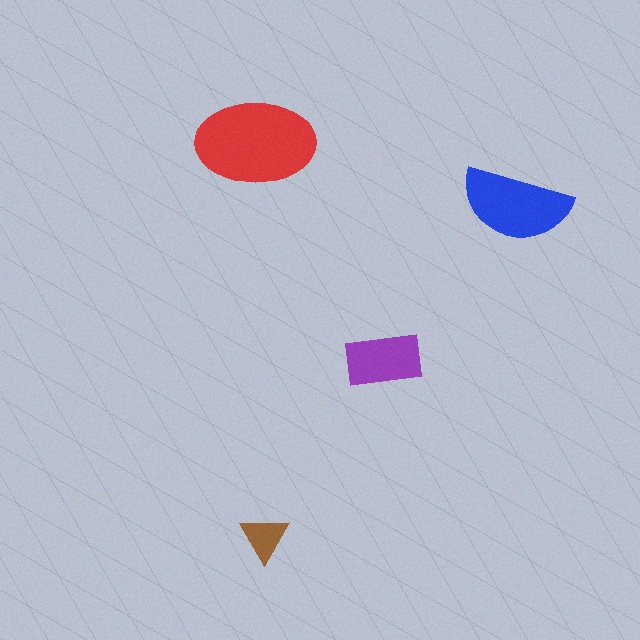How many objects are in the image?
There are 4 objects in the image.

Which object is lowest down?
The brown triangle is bottommost.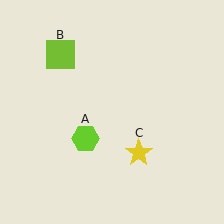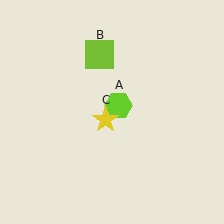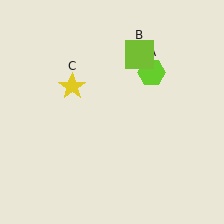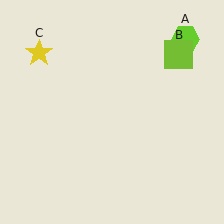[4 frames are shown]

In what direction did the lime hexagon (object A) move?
The lime hexagon (object A) moved up and to the right.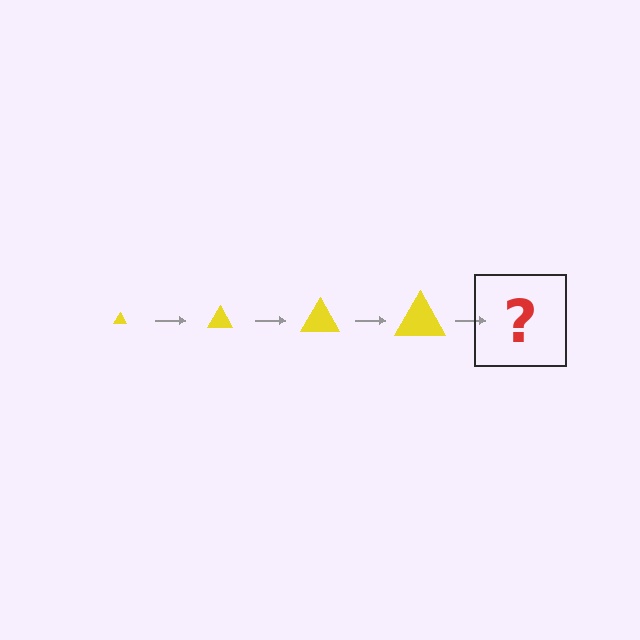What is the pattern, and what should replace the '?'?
The pattern is that the triangle gets progressively larger each step. The '?' should be a yellow triangle, larger than the previous one.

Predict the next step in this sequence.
The next step is a yellow triangle, larger than the previous one.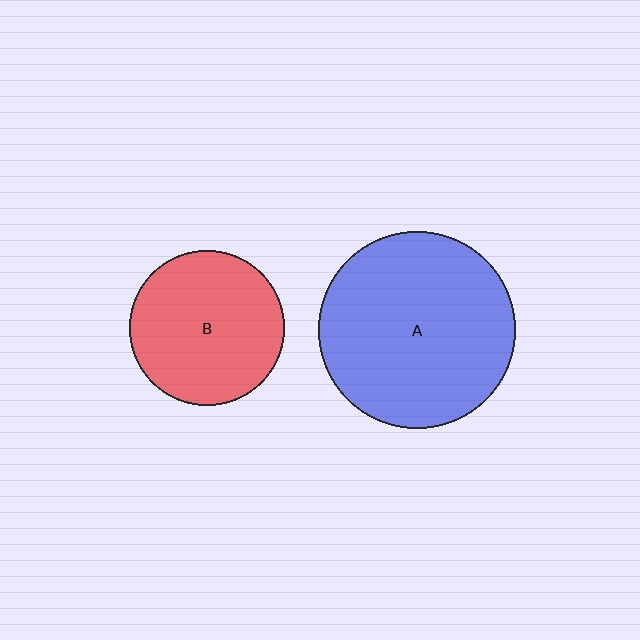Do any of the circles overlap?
No, none of the circles overlap.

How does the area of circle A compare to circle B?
Approximately 1.6 times.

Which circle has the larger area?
Circle A (blue).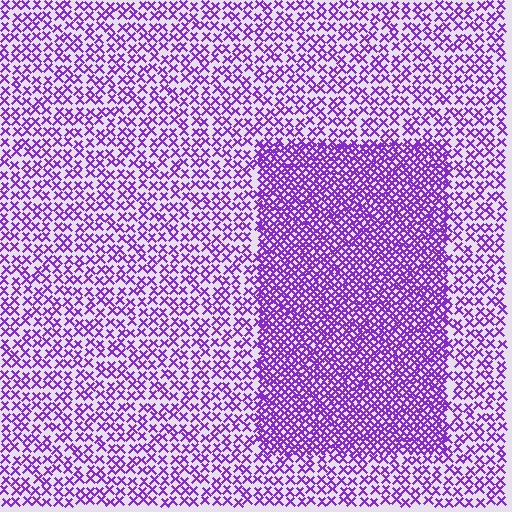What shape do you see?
I see a rectangle.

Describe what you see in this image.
The image contains small purple elements arranged at two different densities. A rectangle-shaped region is visible where the elements are more densely packed than the surrounding area.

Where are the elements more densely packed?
The elements are more densely packed inside the rectangle boundary.